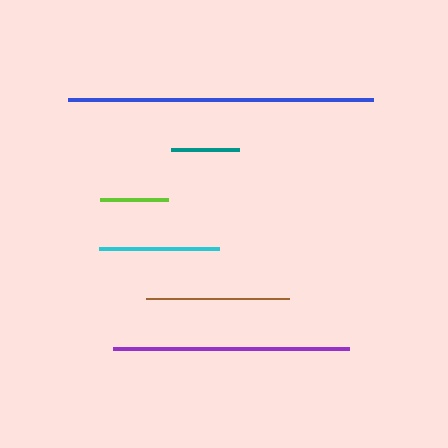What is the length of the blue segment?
The blue segment is approximately 306 pixels long.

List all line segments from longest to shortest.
From longest to shortest: blue, purple, brown, cyan, teal, lime.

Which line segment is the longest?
The blue line is the longest at approximately 306 pixels.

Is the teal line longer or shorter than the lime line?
The teal line is longer than the lime line.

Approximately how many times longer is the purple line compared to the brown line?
The purple line is approximately 1.7 times the length of the brown line.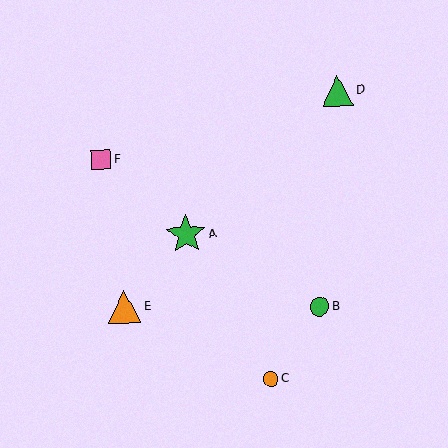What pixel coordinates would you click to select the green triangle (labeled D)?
Click at (337, 91) to select the green triangle D.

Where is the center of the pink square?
The center of the pink square is at (101, 160).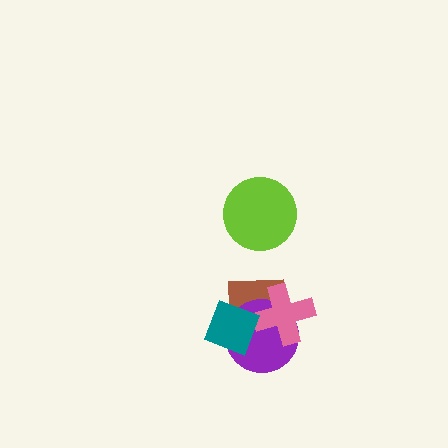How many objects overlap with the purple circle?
3 objects overlap with the purple circle.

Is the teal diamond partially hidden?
No, no other shape covers it.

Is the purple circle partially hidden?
Yes, it is partially covered by another shape.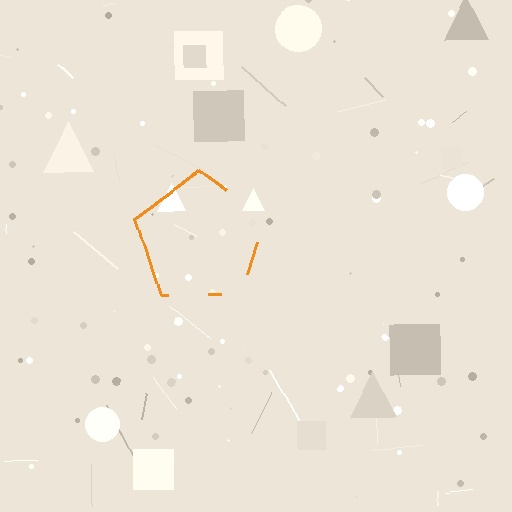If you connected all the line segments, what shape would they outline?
They would outline a pentagon.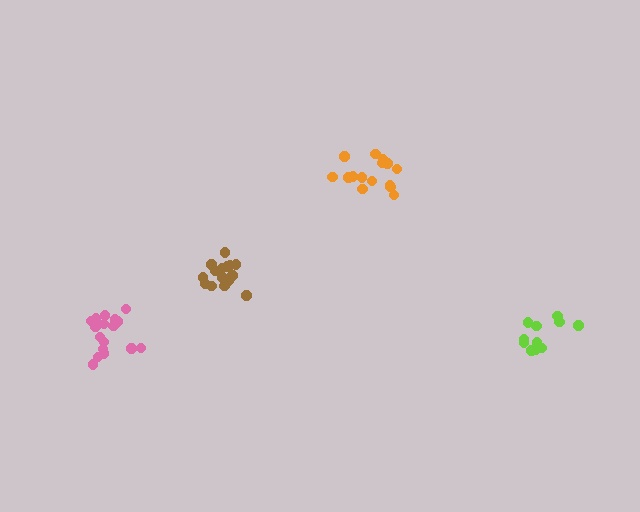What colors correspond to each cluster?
The clusters are colored: pink, orange, lime, brown.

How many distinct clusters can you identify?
There are 4 distinct clusters.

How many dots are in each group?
Group 1: 17 dots, Group 2: 15 dots, Group 3: 11 dots, Group 4: 16 dots (59 total).